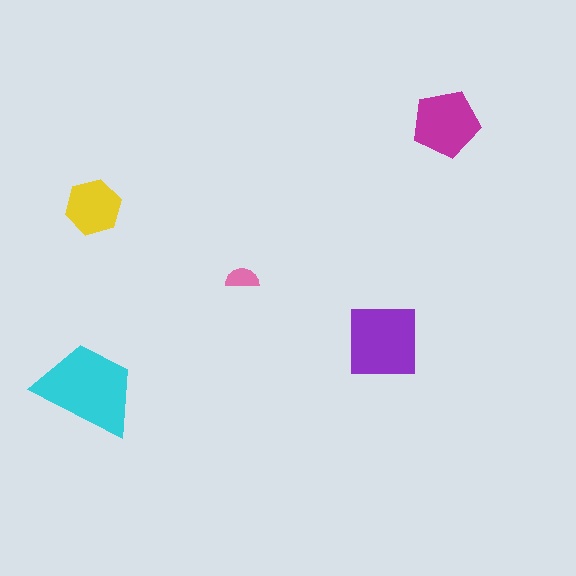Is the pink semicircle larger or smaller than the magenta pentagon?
Smaller.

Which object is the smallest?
The pink semicircle.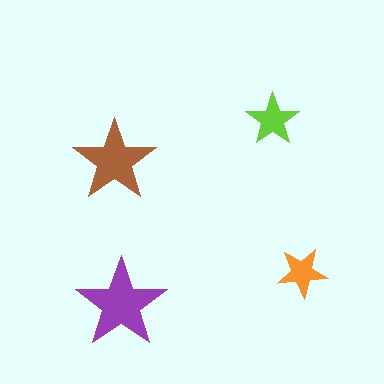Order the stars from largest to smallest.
the purple one, the brown one, the lime one, the orange one.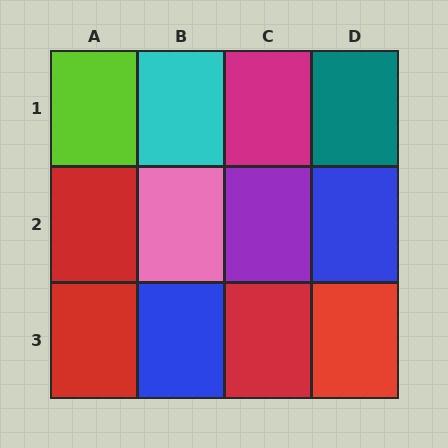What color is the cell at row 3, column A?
Red.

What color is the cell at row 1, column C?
Magenta.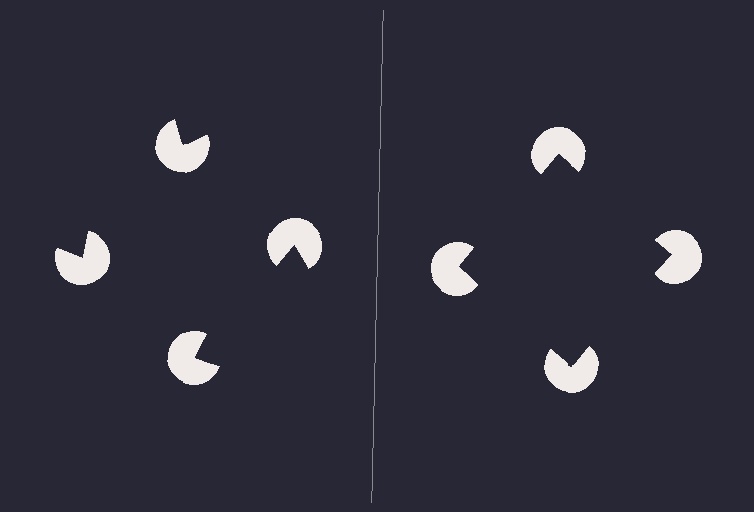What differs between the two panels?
The pac-man discs are positioned identically on both sides; only the wedge orientations differ. On the right they align to a square; on the left they are misaligned.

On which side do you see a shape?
An illusory square appears on the right side. On the left side the wedge cuts are rotated, so no coherent shape forms.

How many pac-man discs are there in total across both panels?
8 — 4 on each side.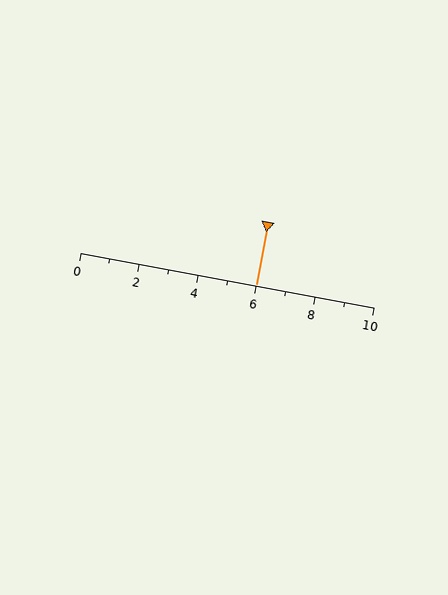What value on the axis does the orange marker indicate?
The marker indicates approximately 6.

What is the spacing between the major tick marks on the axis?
The major ticks are spaced 2 apart.